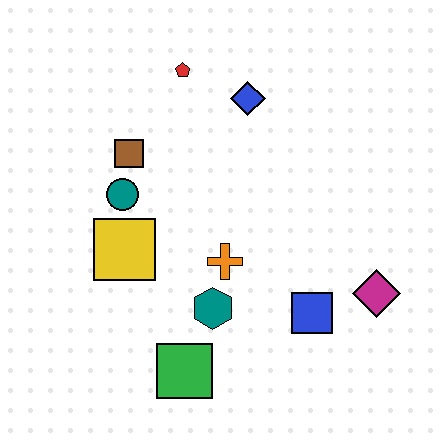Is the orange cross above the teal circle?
No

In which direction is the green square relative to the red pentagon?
The green square is below the red pentagon.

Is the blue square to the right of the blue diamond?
Yes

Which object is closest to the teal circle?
The brown square is closest to the teal circle.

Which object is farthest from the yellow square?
The magenta diamond is farthest from the yellow square.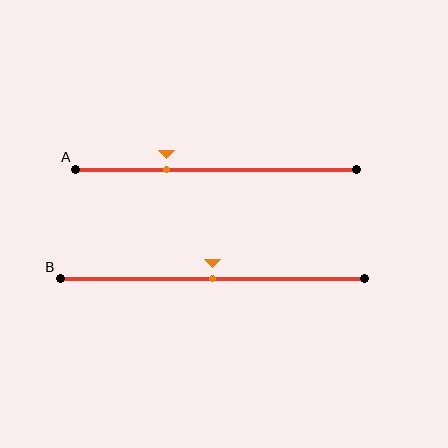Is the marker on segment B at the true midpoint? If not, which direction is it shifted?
Yes, the marker on segment B is at the true midpoint.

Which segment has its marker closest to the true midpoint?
Segment B has its marker closest to the true midpoint.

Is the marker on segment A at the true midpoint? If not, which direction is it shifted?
No, the marker on segment A is shifted to the left by about 18% of the segment length.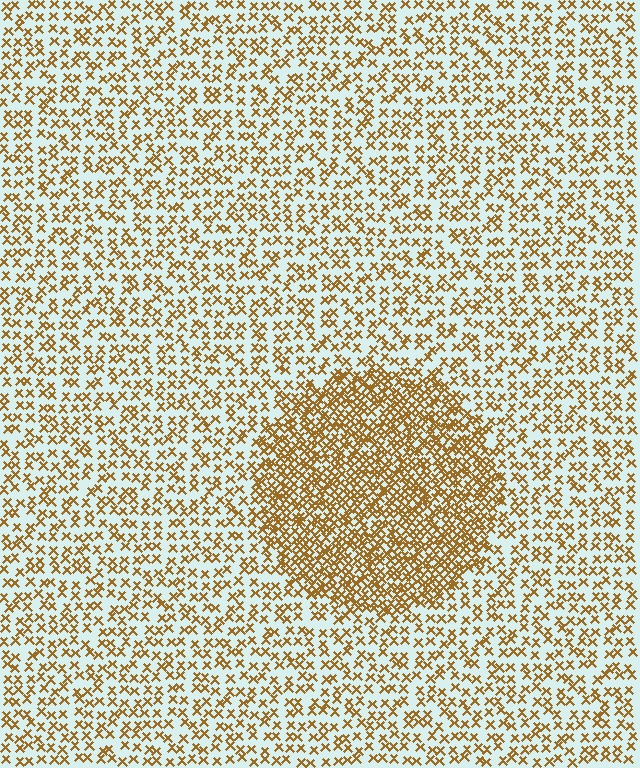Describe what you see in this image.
The image contains small brown elements arranged at two different densities. A circle-shaped region is visible where the elements are more densely packed than the surrounding area.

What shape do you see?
I see a circle.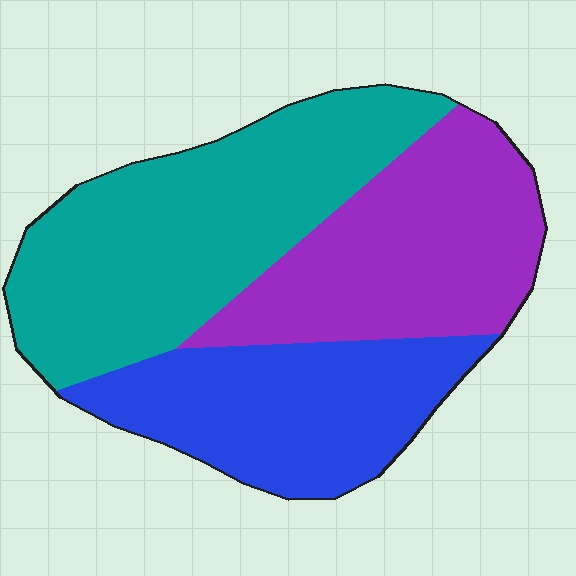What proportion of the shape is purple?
Purple covers around 30% of the shape.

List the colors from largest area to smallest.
From largest to smallest: teal, purple, blue.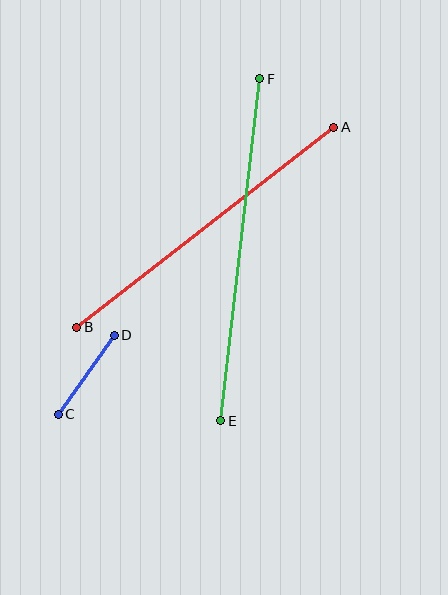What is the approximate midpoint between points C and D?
The midpoint is at approximately (86, 375) pixels.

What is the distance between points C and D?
The distance is approximately 97 pixels.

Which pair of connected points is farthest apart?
Points E and F are farthest apart.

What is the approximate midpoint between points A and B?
The midpoint is at approximately (205, 227) pixels.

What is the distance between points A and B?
The distance is approximately 326 pixels.